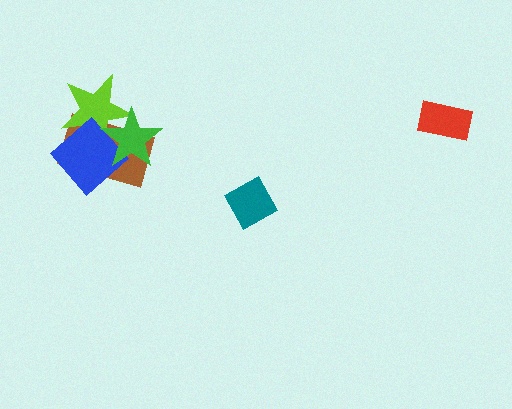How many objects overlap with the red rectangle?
0 objects overlap with the red rectangle.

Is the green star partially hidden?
No, no other shape covers it.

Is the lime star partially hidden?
Yes, it is partially covered by another shape.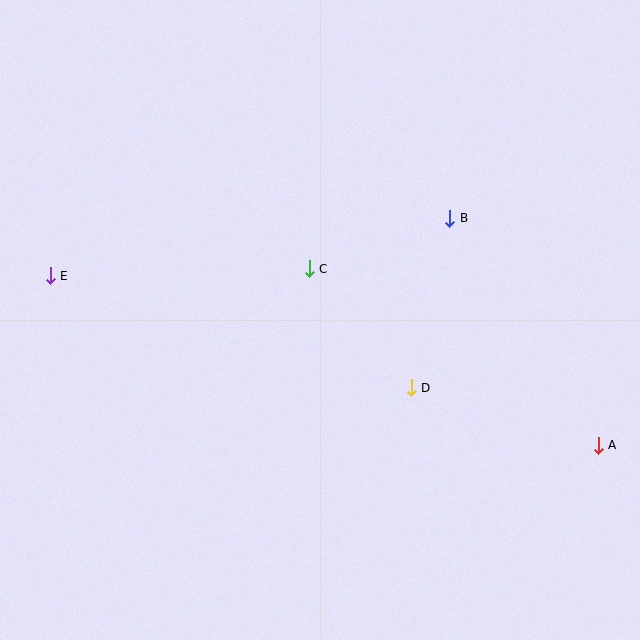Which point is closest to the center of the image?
Point C at (309, 269) is closest to the center.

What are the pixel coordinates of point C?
Point C is at (309, 269).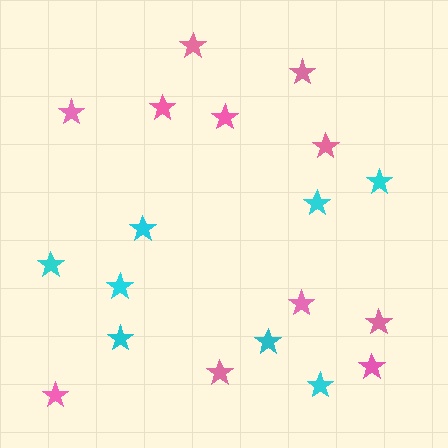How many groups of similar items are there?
There are 2 groups: one group of pink stars (11) and one group of cyan stars (8).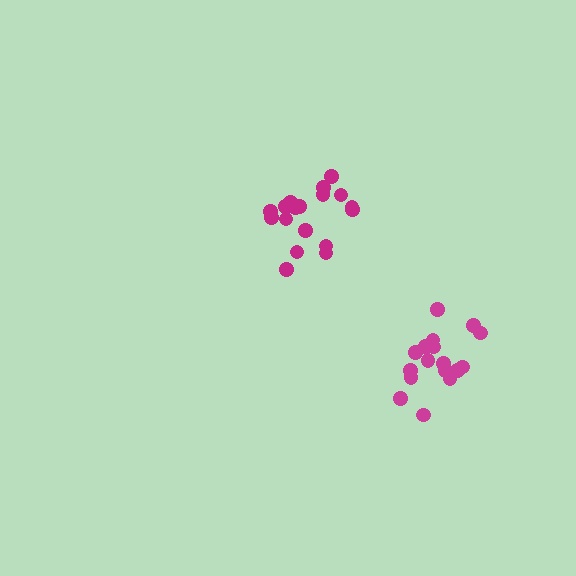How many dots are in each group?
Group 1: 18 dots, Group 2: 17 dots (35 total).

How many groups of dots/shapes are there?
There are 2 groups.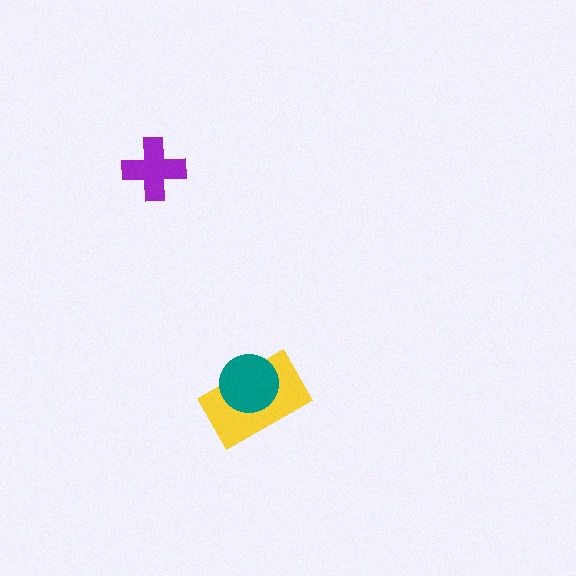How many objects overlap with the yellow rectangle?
1 object overlaps with the yellow rectangle.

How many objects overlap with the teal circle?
1 object overlaps with the teal circle.